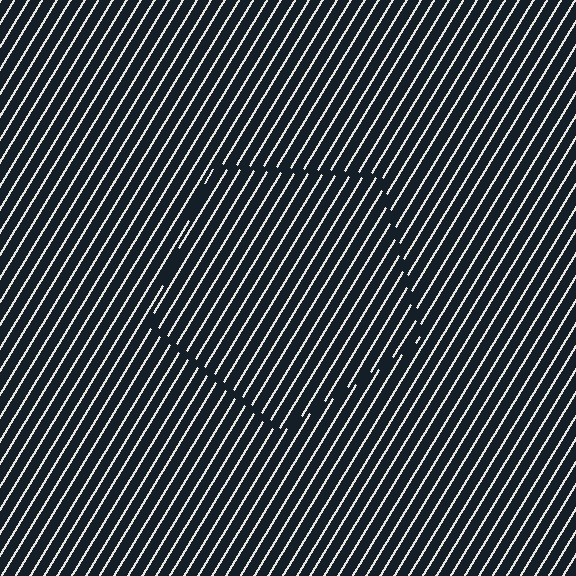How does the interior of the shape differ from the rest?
The interior of the shape contains the same grating, shifted by half a period — the contour is defined by the phase discontinuity where line-ends from the inner and outer gratings abut.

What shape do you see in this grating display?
An illusory pentagon. The interior of the shape contains the same grating, shifted by half a period — the contour is defined by the phase discontinuity where line-ends from the inner and outer gratings abut.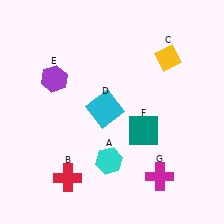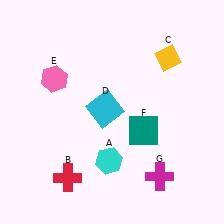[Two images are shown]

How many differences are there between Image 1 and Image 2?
There is 1 difference between the two images.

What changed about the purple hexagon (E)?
In Image 1, E is purple. In Image 2, it changed to pink.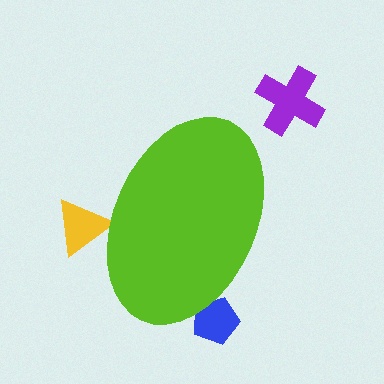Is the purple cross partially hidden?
No, the purple cross is fully visible.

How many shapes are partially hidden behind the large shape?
2 shapes are partially hidden.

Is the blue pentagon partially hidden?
Yes, the blue pentagon is partially hidden behind the lime ellipse.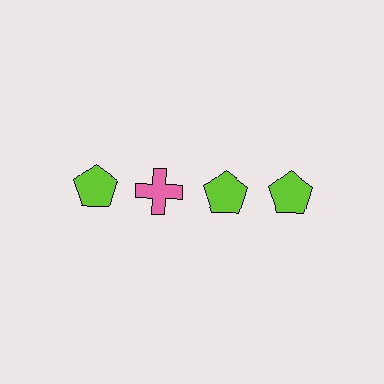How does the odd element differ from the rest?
It differs in both color (pink instead of lime) and shape (cross instead of pentagon).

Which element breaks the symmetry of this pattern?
The pink cross in the top row, second from left column breaks the symmetry. All other shapes are lime pentagons.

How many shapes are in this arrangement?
There are 4 shapes arranged in a grid pattern.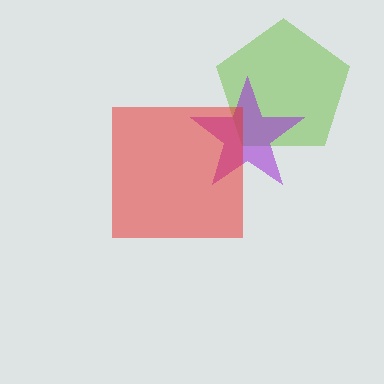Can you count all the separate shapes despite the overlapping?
Yes, there are 3 separate shapes.